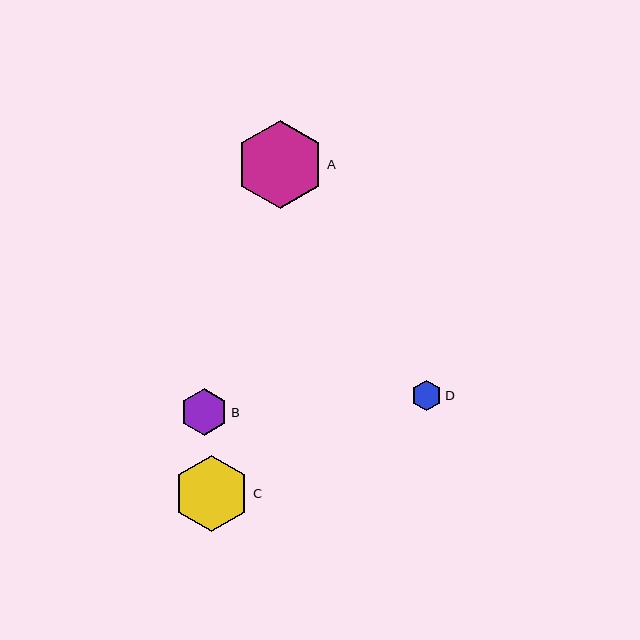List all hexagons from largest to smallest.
From largest to smallest: A, C, B, D.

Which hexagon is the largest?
Hexagon A is the largest with a size of approximately 88 pixels.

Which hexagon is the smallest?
Hexagon D is the smallest with a size of approximately 30 pixels.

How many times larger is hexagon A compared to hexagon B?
Hexagon A is approximately 1.9 times the size of hexagon B.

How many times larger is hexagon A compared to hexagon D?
Hexagon A is approximately 2.9 times the size of hexagon D.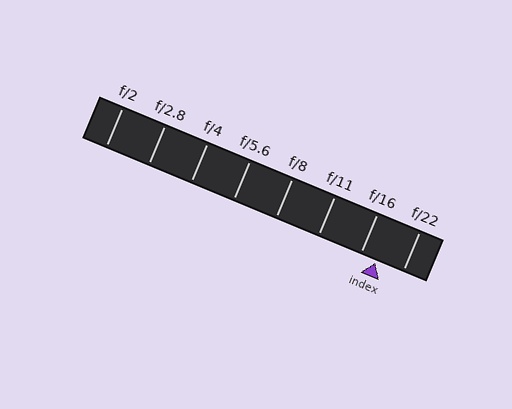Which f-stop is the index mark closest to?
The index mark is closest to f/16.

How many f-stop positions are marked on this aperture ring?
There are 8 f-stop positions marked.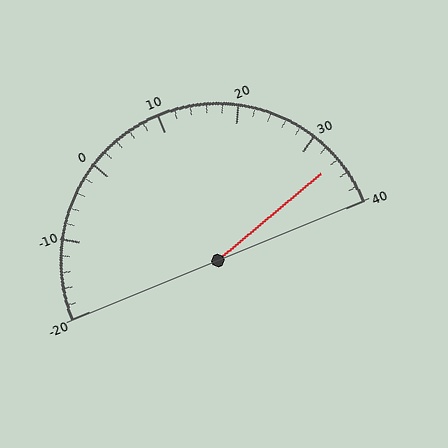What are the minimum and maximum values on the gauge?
The gauge ranges from -20 to 40.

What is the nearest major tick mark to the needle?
The nearest major tick mark is 30.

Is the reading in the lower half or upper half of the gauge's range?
The reading is in the upper half of the range (-20 to 40).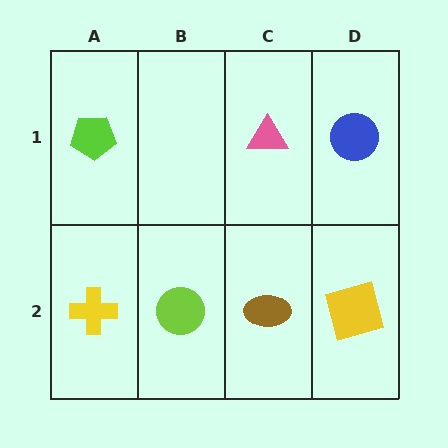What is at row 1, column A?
A lime pentagon.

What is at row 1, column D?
A blue circle.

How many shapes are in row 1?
3 shapes.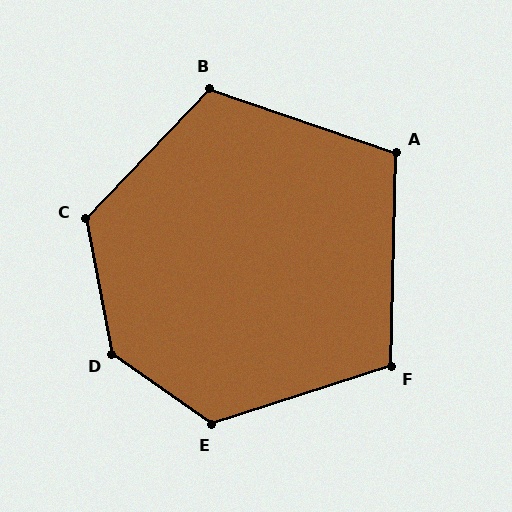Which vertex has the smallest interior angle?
A, at approximately 108 degrees.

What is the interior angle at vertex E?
Approximately 127 degrees (obtuse).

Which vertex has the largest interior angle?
D, at approximately 136 degrees.